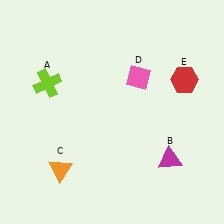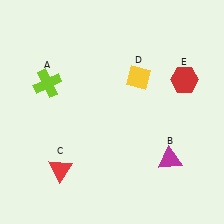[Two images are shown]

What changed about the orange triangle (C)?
In Image 1, C is orange. In Image 2, it changed to red.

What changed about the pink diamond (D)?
In Image 1, D is pink. In Image 2, it changed to yellow.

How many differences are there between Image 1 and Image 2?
There are 2 differences between the two images.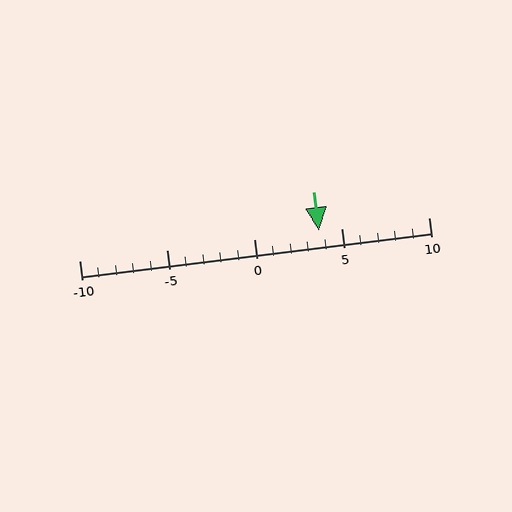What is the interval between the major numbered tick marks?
The major tick marks are spaced 5 units apart.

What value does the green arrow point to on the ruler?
The green arrow points to approximately 4.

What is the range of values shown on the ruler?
The ruler shows values from -10 to 10.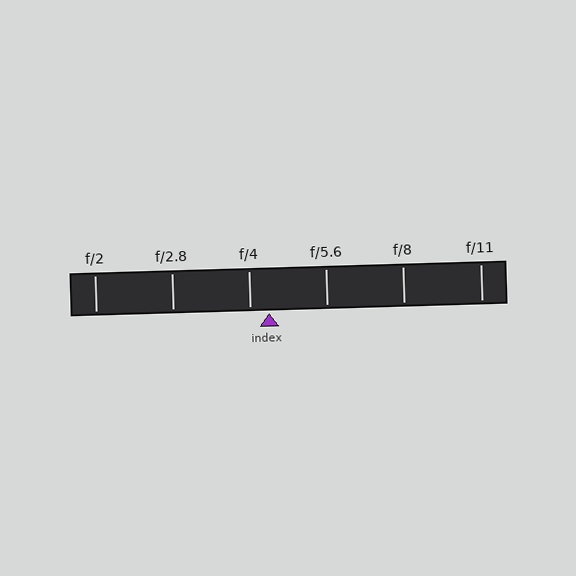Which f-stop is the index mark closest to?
The index mark is closest to f/4.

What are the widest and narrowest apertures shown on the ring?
The widest aperture shown is f/2 and the narrowest is f/11.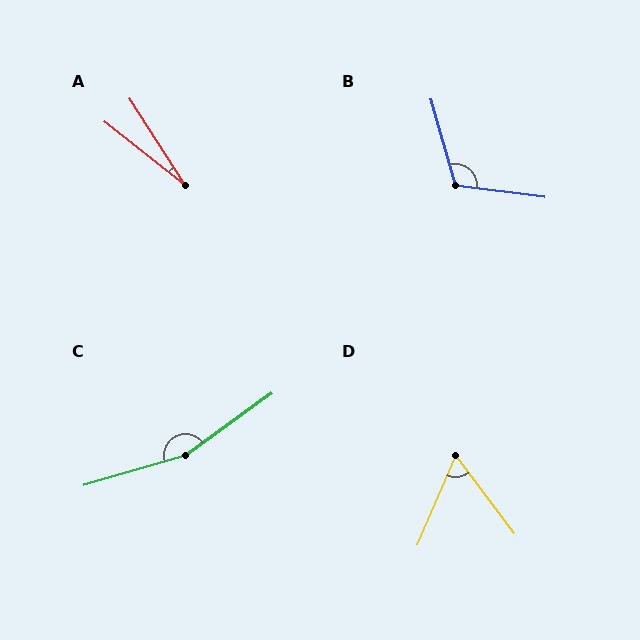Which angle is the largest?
C, at approximately 161 degrees.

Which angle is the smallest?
A, at approximately 19 degrees.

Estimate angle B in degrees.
Approximately 113 degrees.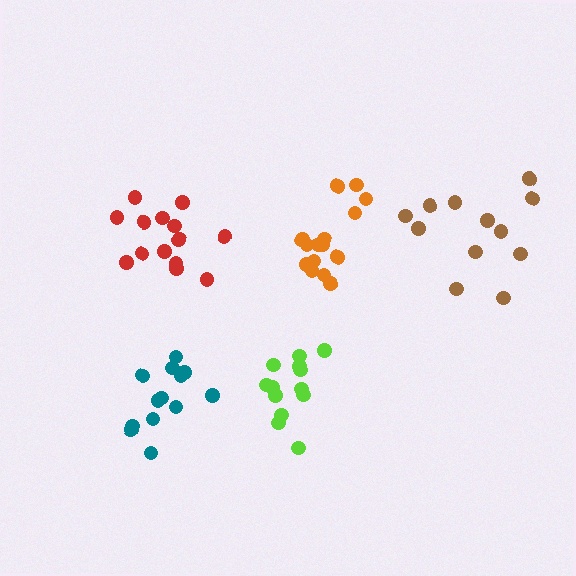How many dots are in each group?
Group 1: 12 dots, Group 2: 14 dots, Group 3: 15 dots, Group 4: 13 dots, Group 5: 13 dots (67 total).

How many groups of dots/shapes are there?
There are 5 groups.